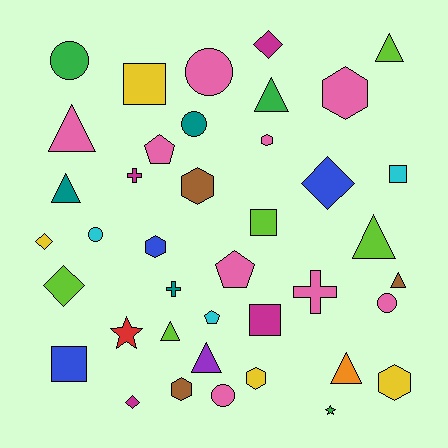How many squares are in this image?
There are 5 squares.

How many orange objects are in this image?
There is 1 orange object.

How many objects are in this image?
There are 40 objects.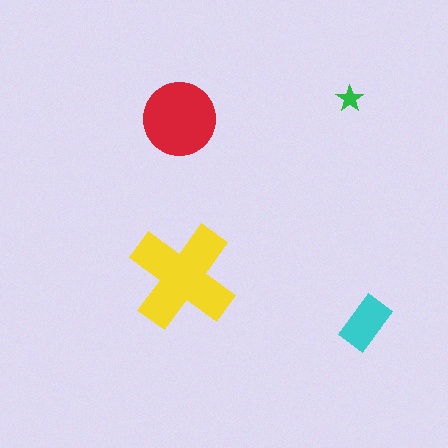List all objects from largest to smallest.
The yellow cross, the red circle, the cyan rectangle, the green star.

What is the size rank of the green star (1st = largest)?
4th.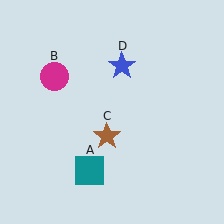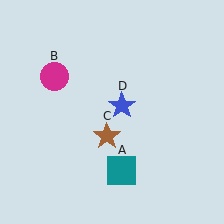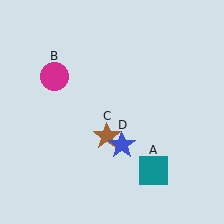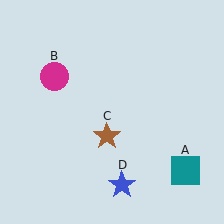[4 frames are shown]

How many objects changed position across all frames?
2 objects changed position: teal square (object A), blue star (object D).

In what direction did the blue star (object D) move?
The blue star (object D) moved down.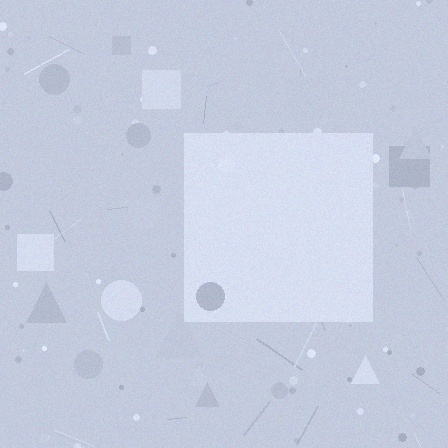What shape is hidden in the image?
A square is hidden in the image.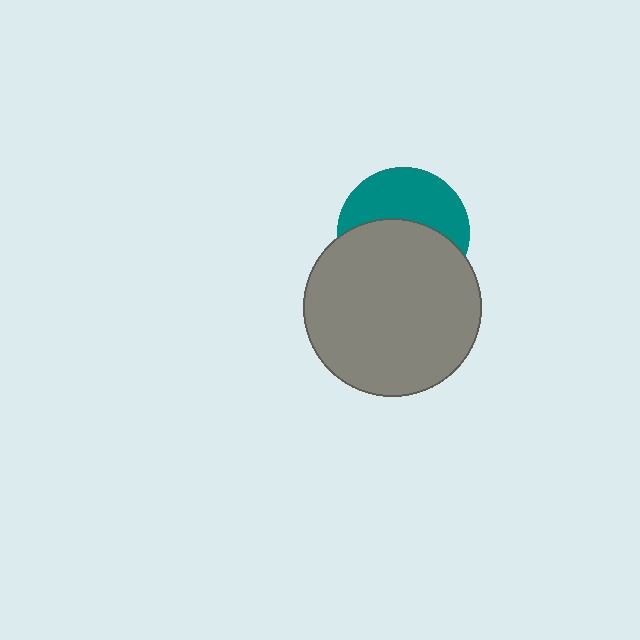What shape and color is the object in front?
The object in front is a gray circle.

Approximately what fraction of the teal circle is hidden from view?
Roughly 55% of the teal circle is hidden behind the gray circle.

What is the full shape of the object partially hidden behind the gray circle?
The partially hidden object is a teal circle.